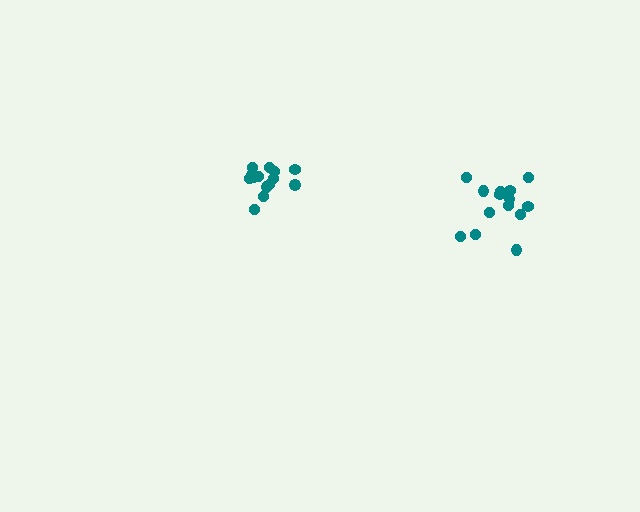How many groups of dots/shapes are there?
There are 2 groups.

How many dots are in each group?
Group 1: 14 dots, Group 2: 14 dots (28 total).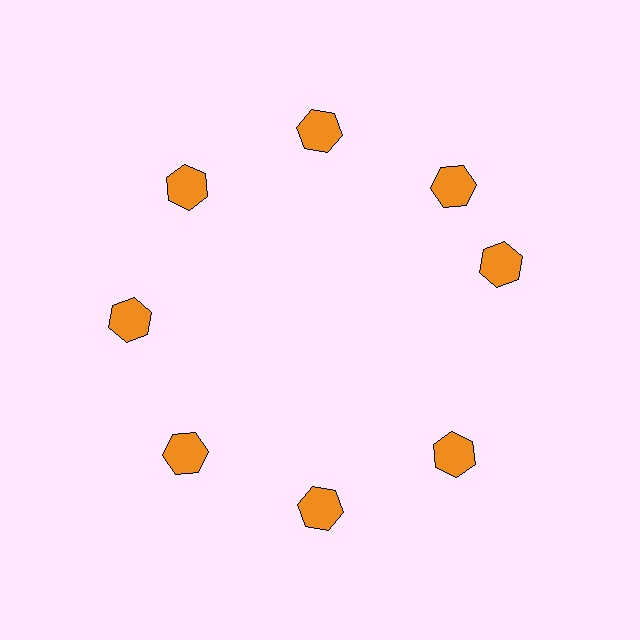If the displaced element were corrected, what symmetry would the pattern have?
It would have 8-fold rotational symmetry — the pattern would map onto itself every 45 degrees.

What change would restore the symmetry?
The symmetry would be restored by rotating it back into even spacing with its neighbors so that all 8 hexagons sit at equal angles and equal distance from the center.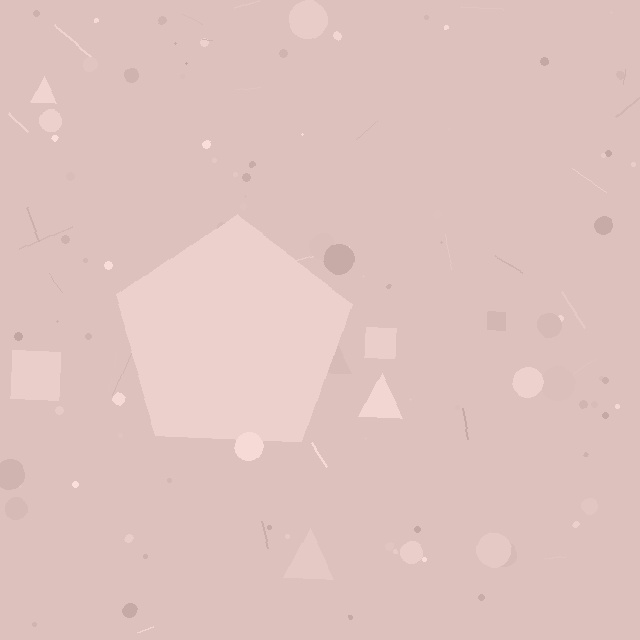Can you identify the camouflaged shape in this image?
The camouflaged shape is a pentagon.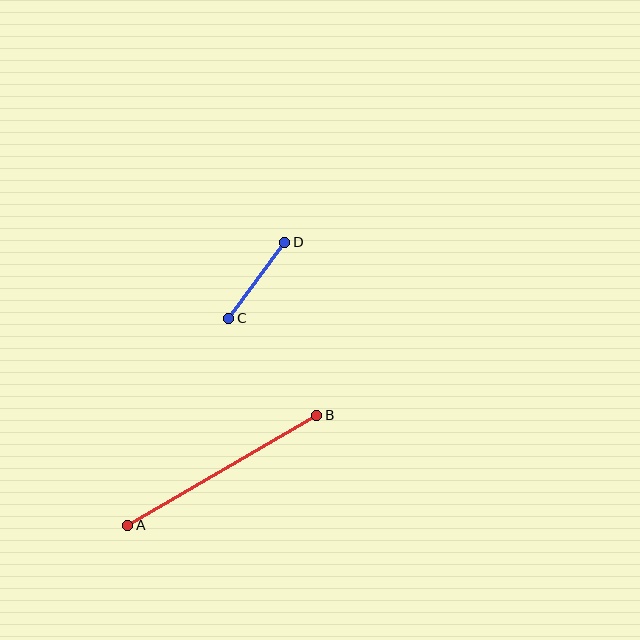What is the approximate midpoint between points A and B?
The midpoint is at approximately (222, 470) pixels.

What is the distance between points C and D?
The distance is approximately 94 pixels.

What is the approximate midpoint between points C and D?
The midpoint is at approximately (257, 280) pixels.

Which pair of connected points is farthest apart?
Points A and B are farthest apart.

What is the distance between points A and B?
The distance is approximately 218 pixels.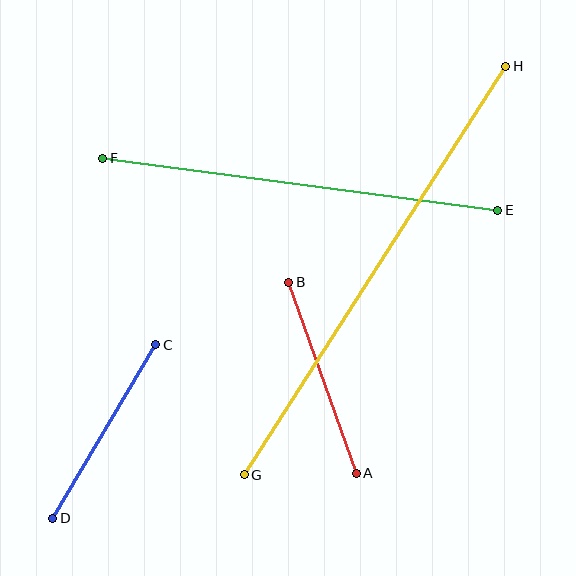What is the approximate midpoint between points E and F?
The midpoint is at approximately (300, 184) pixels.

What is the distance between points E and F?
The distance is approximately 398 pixels.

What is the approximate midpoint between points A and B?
The midpoint is at approximately (322, 378) pixels.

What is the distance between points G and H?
The distance is approximately 485 pixels.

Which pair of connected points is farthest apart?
Points G and H are farthest apart.